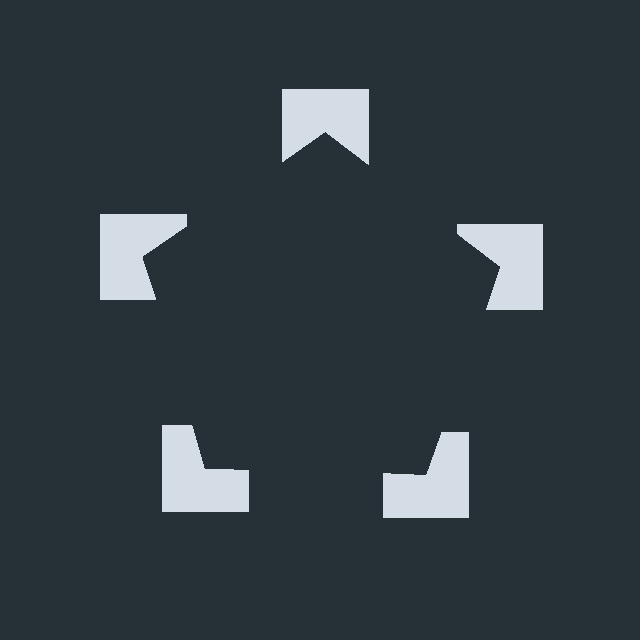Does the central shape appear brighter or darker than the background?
It typically appears slightly darker than the background, even though no actual brightness change is drawn.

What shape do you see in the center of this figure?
An illusory pentagon — its edges are inferred from the aligned wedge cuts in the notched squares, not physically drawn.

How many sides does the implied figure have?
5 sides.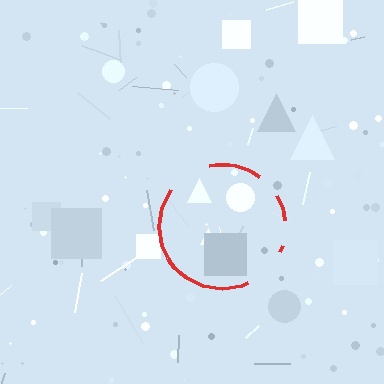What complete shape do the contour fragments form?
The contour fragments form a circle.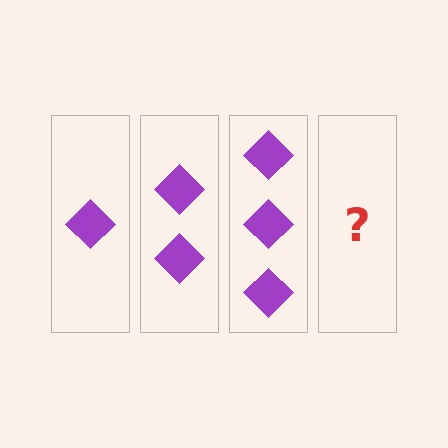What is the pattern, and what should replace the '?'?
The pattern is that each step adds one more diamond. The '?' should be 4 diamonds.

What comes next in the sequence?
The next element should be 4 diamonds.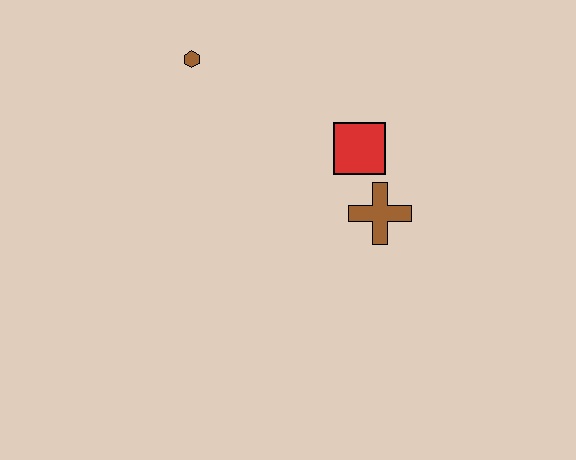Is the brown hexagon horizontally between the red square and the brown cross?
No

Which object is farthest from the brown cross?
The brown hexagon is farthest from the brown cross.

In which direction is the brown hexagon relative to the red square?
The brown hexagon is to the left of the red square.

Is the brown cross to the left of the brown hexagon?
No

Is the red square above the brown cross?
Yes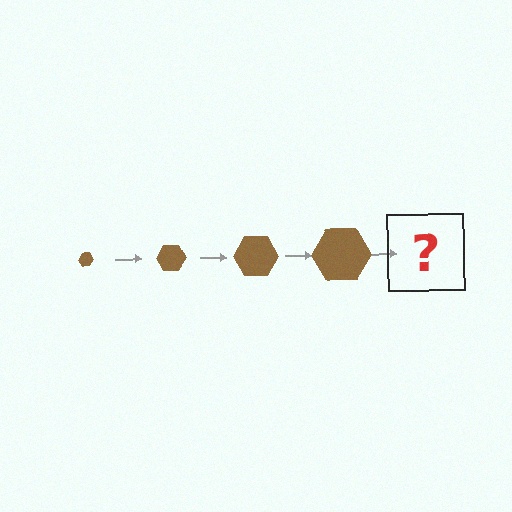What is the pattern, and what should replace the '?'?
The pattern is that the hexagon gets progressively larger each step. The '?' should be a brown hexagon, larger than the previous one.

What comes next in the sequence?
The next element should be a brown hexagon, larger than the previous one.